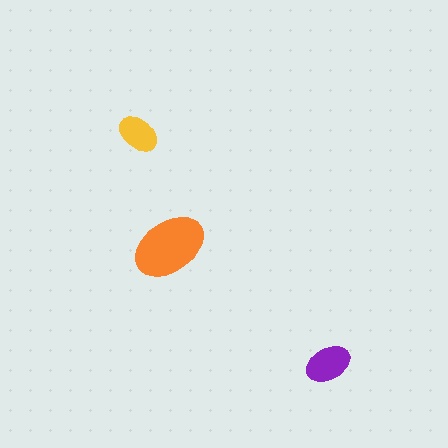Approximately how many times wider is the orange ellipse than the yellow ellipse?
About 2 times wider.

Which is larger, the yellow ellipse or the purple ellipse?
The purple one.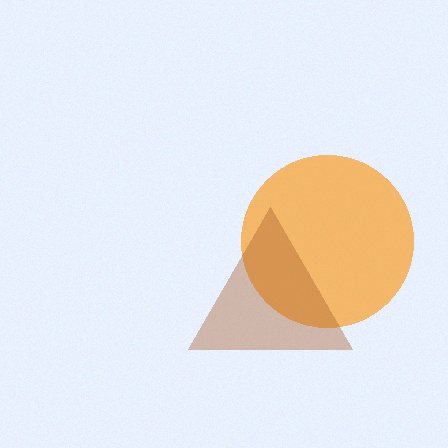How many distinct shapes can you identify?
There are 2 distinct shapes: an orange circle, a brown triangle.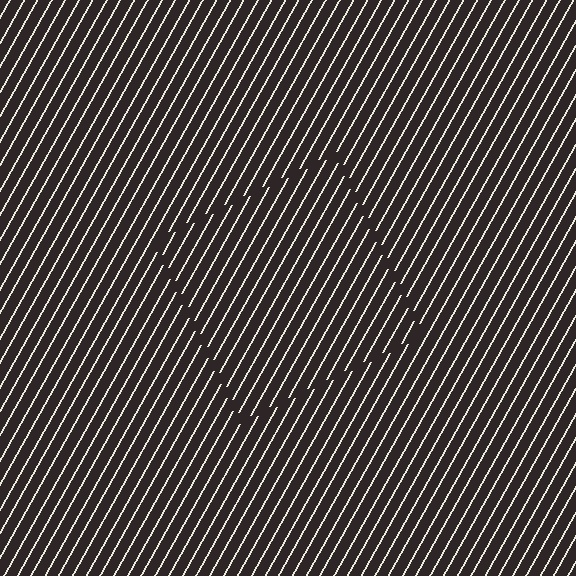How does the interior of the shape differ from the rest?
The interior of the shape contains the same grating, shifted by half a period — the contour is defined by the phase discontinuity where line-ends from the inner and outer gratings abut.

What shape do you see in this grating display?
An illusory square. The interior of the shape contains the same grating, shifted by half a period — the contour is defined by the phase discontinuity where line-ends from the inner and outer gratings abut.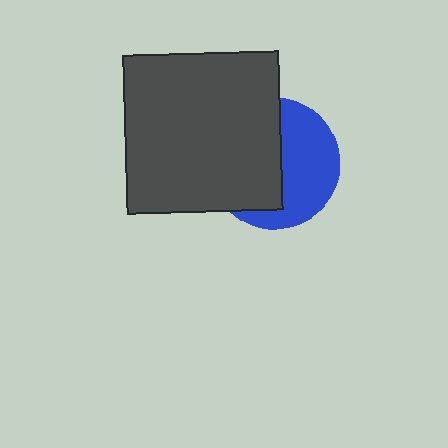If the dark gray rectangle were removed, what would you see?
You would see the complete blue circle.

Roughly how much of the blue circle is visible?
About half of it is visible (roughly 48%).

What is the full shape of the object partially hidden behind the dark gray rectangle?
The partially hidden object is a blue circle.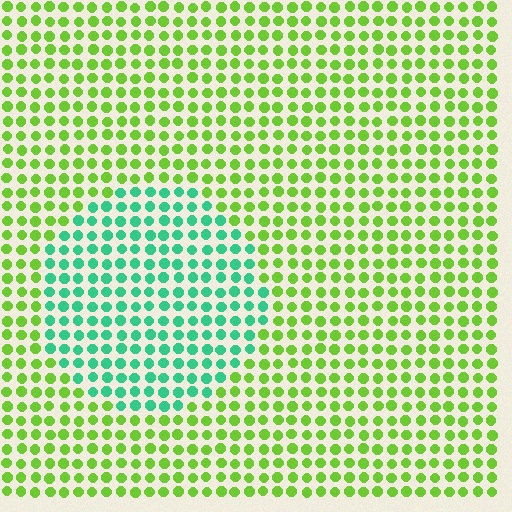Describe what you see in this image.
The image is filled with small lime elements in a uniform arrangement. A circle-shaped region is visible where the elements are tinted to a slightly different hue, forming a subtle color boundary.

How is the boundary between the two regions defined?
The boundary is defined purely by a slight shift in hue (about 57 degrees). Spacing, size, and orientation are identical on both sides.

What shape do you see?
I see a circle.